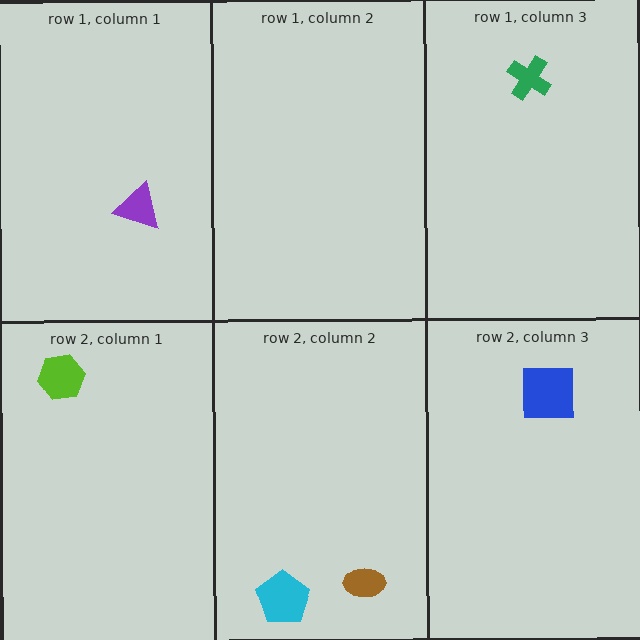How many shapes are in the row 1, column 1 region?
1.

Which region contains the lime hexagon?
The row 2, column 1 region.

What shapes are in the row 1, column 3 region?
The green cross.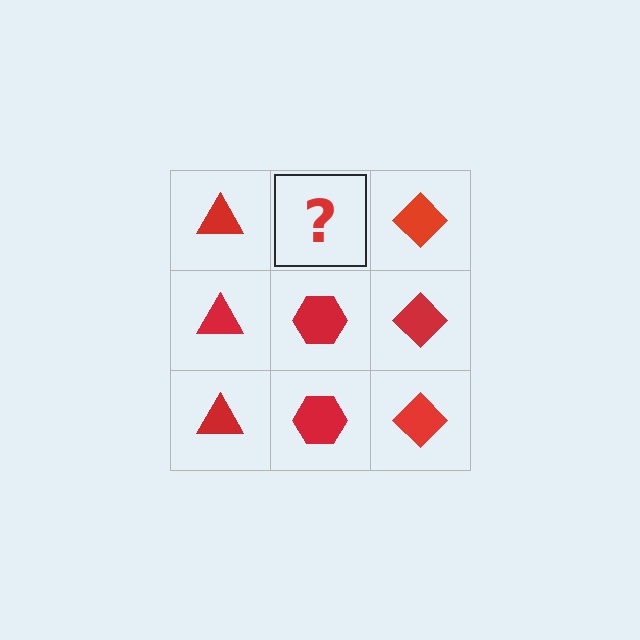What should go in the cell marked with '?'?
The missing cell should contain a red hexagon.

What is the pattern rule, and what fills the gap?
The rule is that each column has a consistent shape. The gap should be filled with a red hexagon.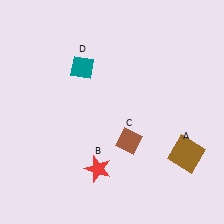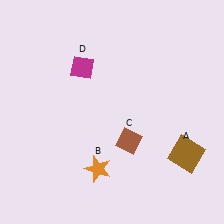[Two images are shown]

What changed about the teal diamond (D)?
In Image 1, D is teal. In Image 2, it changed to magenta.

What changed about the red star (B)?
In Image 1, B is red. In Image 2, it changed to orange.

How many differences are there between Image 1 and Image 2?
There are 2 differences between the two images.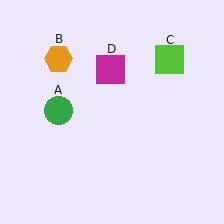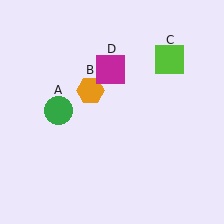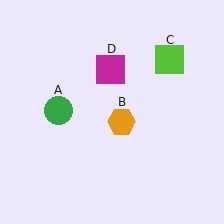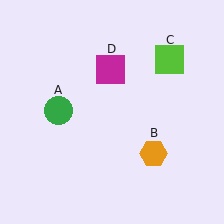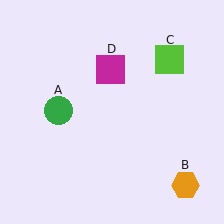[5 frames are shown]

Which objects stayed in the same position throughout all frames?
Green circle (object A) and lime square (object C) and magenta square (object D) remained stationary.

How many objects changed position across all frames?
1 object changed position: orange hexagon (object B).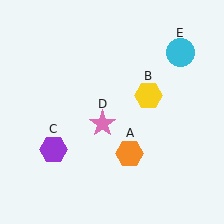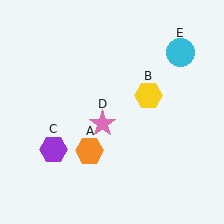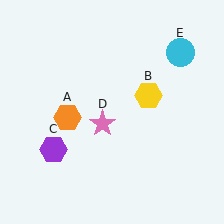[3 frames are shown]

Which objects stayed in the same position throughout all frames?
Yellow hexagon (object B) and purple hexagon (object C) and pink star (object D) and cyan circle (object E) remained stationary.